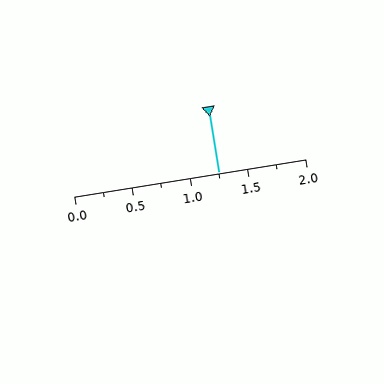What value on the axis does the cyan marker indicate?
The marker indicates approximately 1.25.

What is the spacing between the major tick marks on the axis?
The major ticks are spaced 0.5 apart.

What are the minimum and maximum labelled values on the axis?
The axis runs from 0.0 to 2.0.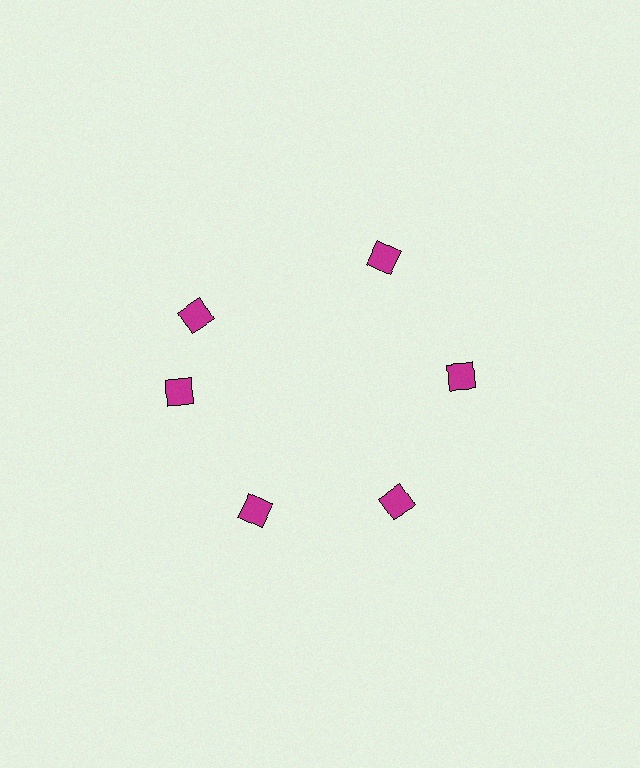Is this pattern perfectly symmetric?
No. The 6 magenta diamonds are arranged in a ring, but one element near the 11 o'clock position is rotated out of alignment along the ring, breaking the 6-fold rotational symmetry.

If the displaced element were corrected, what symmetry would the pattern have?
It would have 6-fold rotational symmetry — the pattern would map onto itself every 60 degrees.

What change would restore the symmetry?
The symmetry would be restored by rotating it back into even spacing with its neighbors so that all 6 diamonds sit at equal angles and equal distance from the center.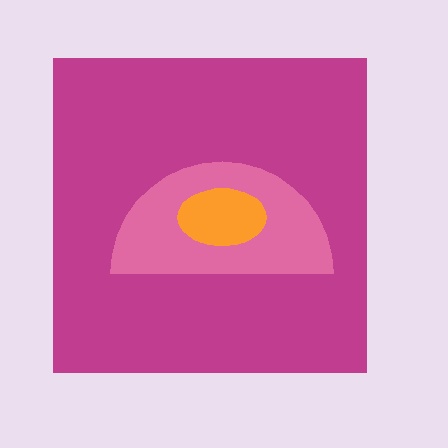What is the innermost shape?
The orange ellipse.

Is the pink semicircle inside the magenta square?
Yes.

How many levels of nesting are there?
3.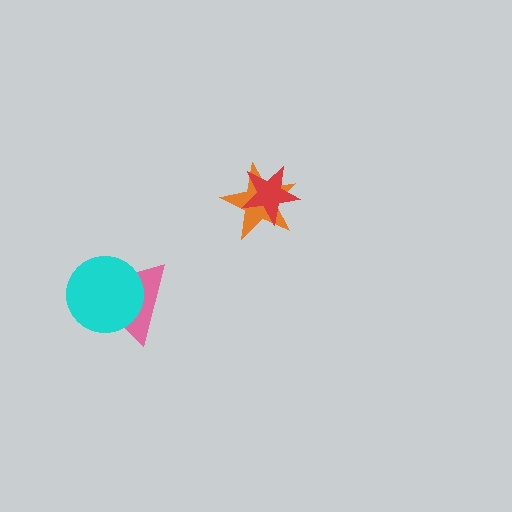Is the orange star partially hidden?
Yes, it is partially covered by another shape.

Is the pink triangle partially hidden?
Yes, it is partially covered by another shape.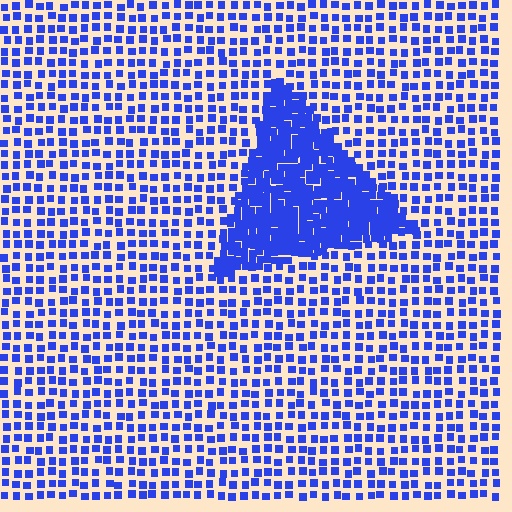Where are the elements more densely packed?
The elements are more densely packed inside the triangle boundary.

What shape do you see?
I see a triangle.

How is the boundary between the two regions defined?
The boundary is defined by a change in element density (approximately 2.6x ratio). All elements are the same color, size, and shape.